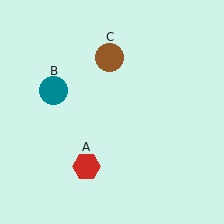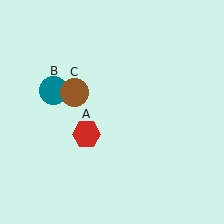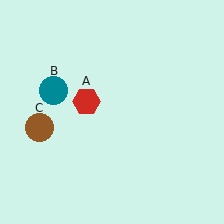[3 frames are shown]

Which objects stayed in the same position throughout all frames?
Teal circle (object B) remained stationary.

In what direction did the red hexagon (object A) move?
The red hexagon (object A) moved up.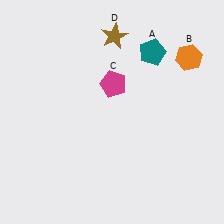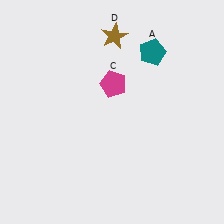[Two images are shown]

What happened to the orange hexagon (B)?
The orange hexagon (B) was removed in Image 2. It was in the top-right area of Image 1.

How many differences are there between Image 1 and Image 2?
There is 1 difference between the two images.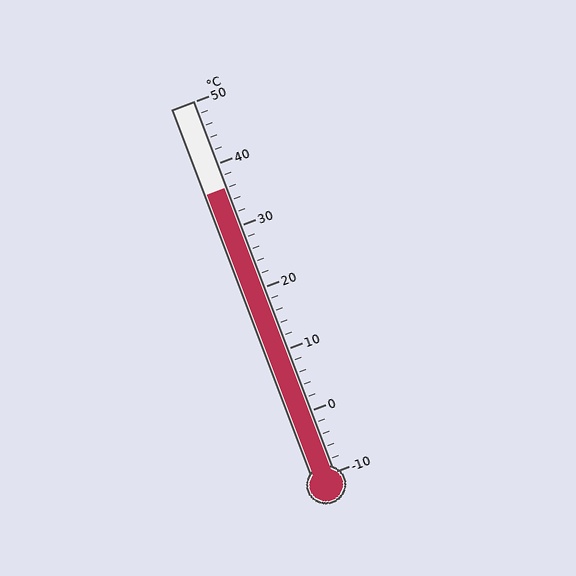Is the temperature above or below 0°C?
The temperature is above 0°C.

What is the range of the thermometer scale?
The thermometer scale ranges from -10°C to 50°C.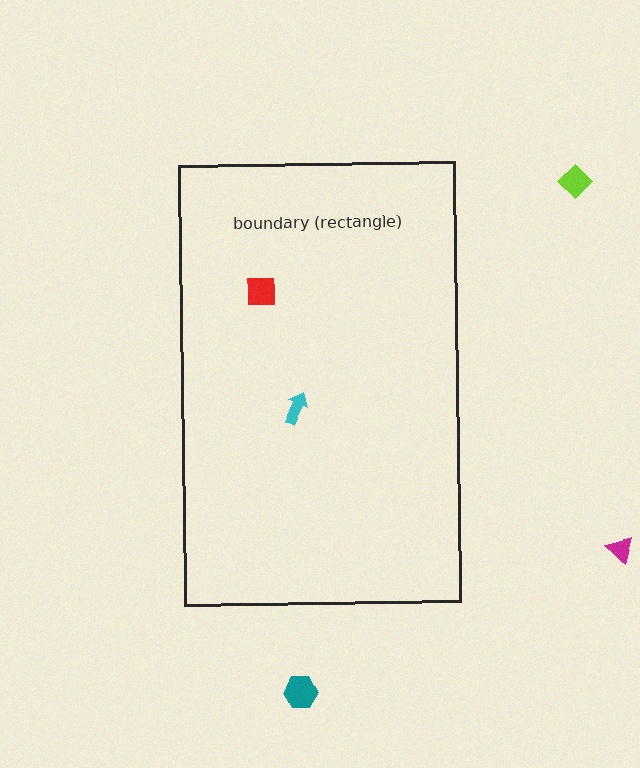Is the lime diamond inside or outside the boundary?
Outside.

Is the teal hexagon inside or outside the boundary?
Outside.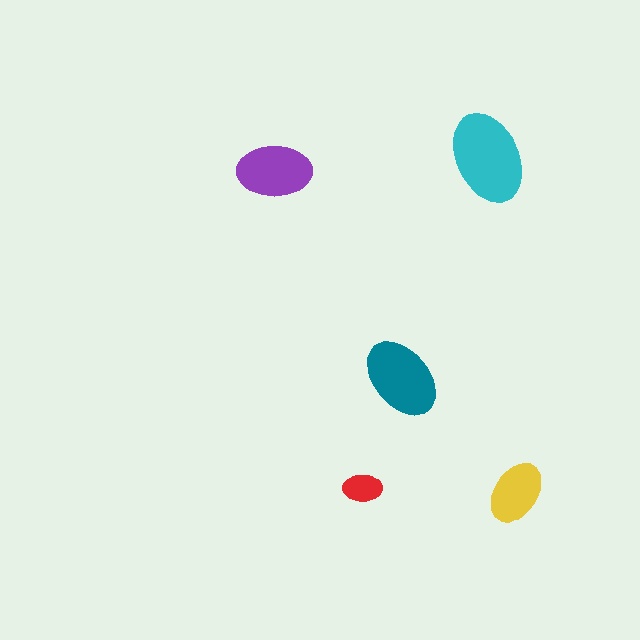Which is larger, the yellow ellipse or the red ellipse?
The yellow one.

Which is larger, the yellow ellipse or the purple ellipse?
The purple one.